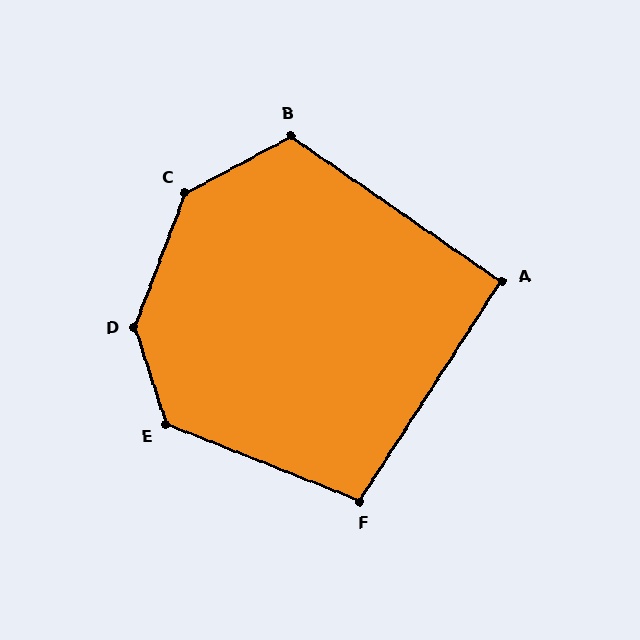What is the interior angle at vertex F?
Approximately 101 degrees (obtuse).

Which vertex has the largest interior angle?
D, at approximately 141 degrees.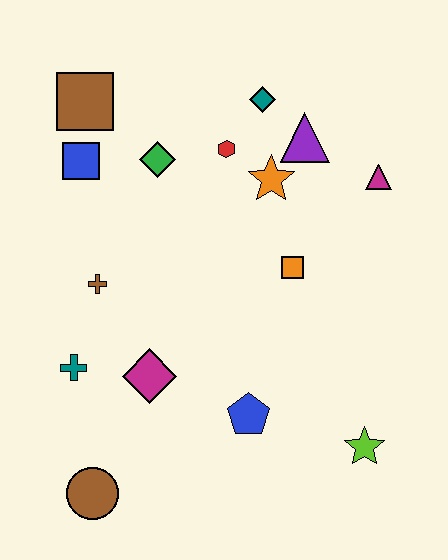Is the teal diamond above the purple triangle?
Yes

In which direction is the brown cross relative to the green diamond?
The brown cross is below the green diamond.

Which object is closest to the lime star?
The blue pentagon is closest to the lime star.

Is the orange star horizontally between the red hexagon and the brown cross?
No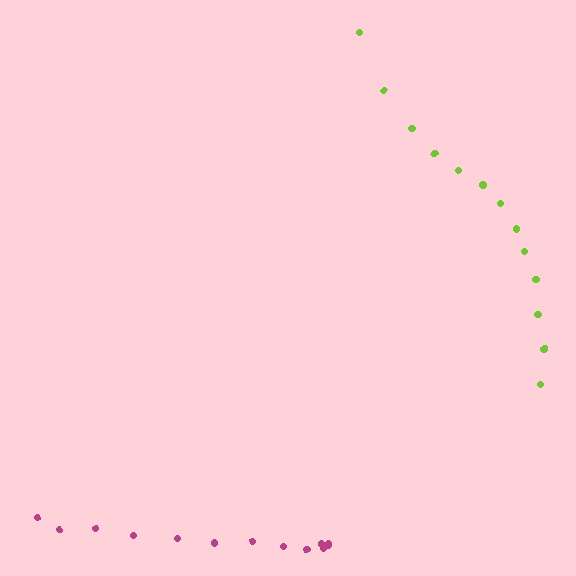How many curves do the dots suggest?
There are 2 distinct paths.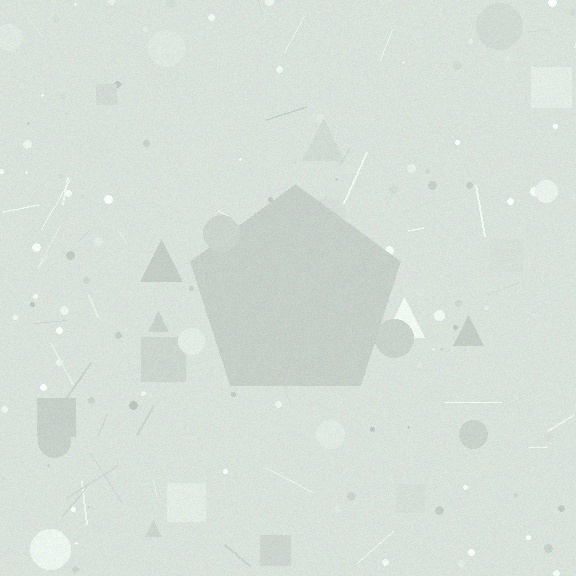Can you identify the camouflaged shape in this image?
The camouflaged shape is a pentagon.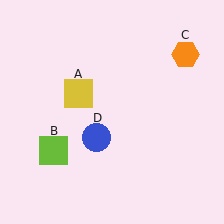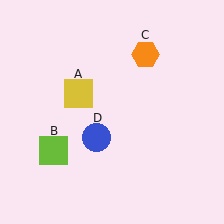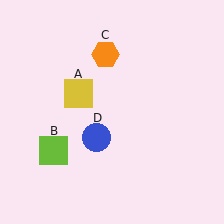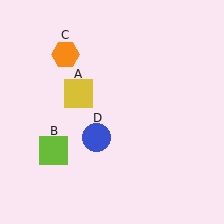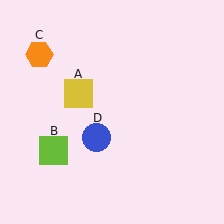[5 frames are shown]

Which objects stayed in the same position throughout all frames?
Yellow square (object A) and lime square (object B) and blue circle (object D) remained stationary.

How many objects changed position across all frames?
1 object changed position: orange hexagon (object C).